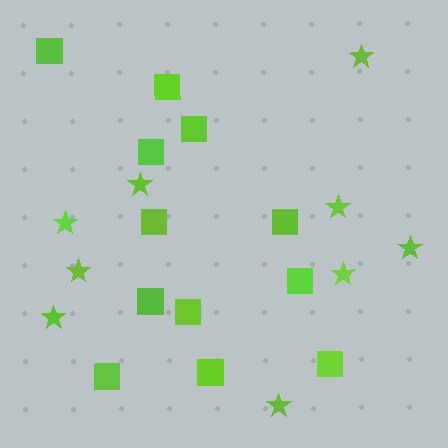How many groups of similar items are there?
There are 2 groups: one group of squares (12) and one group of stars (9).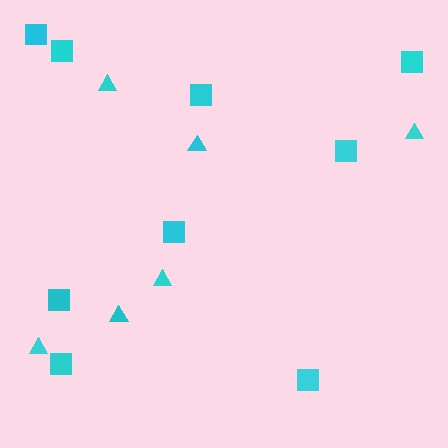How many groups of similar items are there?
There are 2 groups: one group of squares (9) and one group of triangles (6).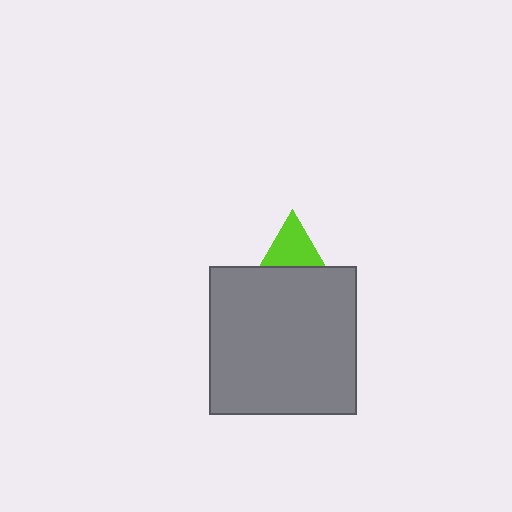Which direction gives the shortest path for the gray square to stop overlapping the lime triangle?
Moving down gives the shortest separation.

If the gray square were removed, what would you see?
You would see the complete lime triangle.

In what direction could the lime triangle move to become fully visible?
The lime triangle could move up. That would shift it out from behind the gray square entirely.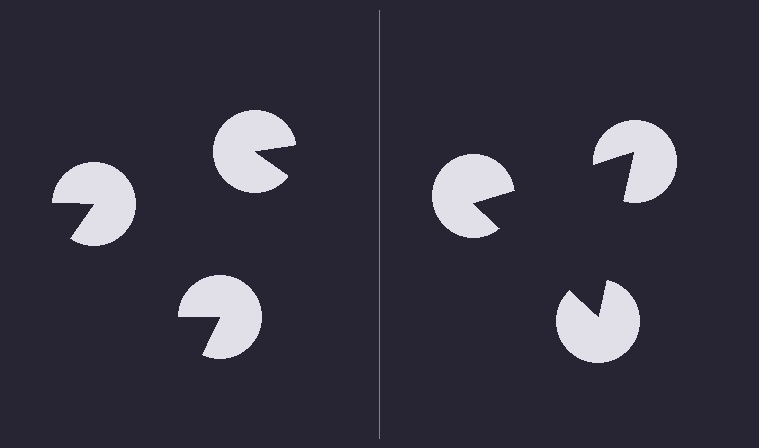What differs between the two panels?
The pac-man discs are positioned identically on both sides; only the wedge orientations differ. On the right they align to a triangle; on the left they are misaligned.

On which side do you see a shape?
An illusory triangle appears on the right side. On the left side the wedge cuts are rotated, so no coherent shape forms.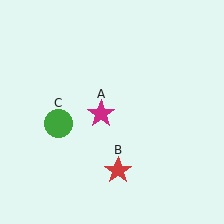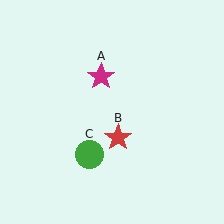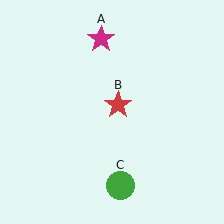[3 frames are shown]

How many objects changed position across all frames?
3 objects changed position: magenta star (object A), red star (object B), green circle (object C).